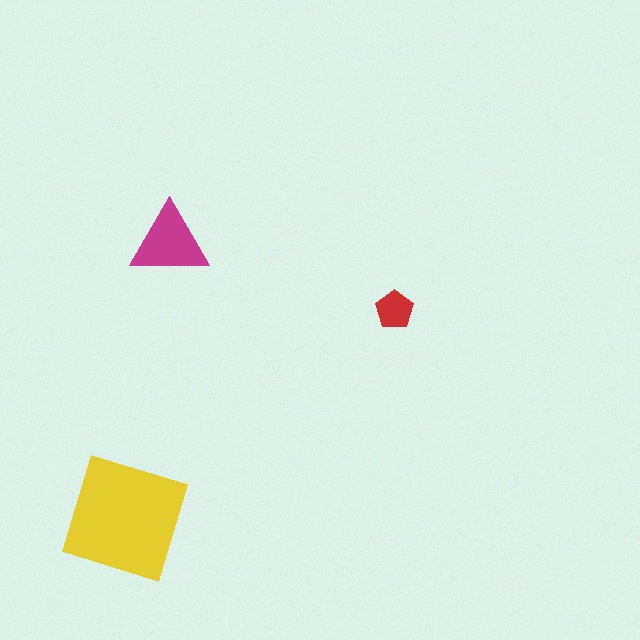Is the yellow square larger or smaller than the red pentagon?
Larger.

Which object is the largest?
The yellow square.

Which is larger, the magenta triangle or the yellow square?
The yellow square.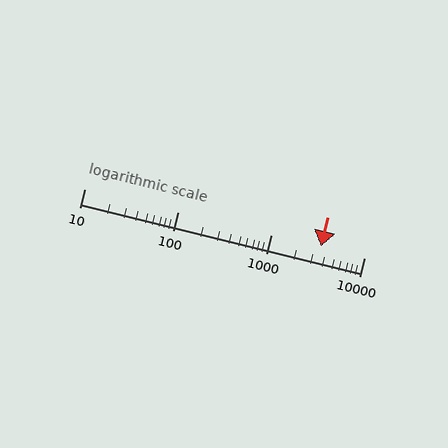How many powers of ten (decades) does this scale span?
The scale spans 3 decades, from 10 to 10000.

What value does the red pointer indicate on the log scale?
The pointer indicates approximately 3400.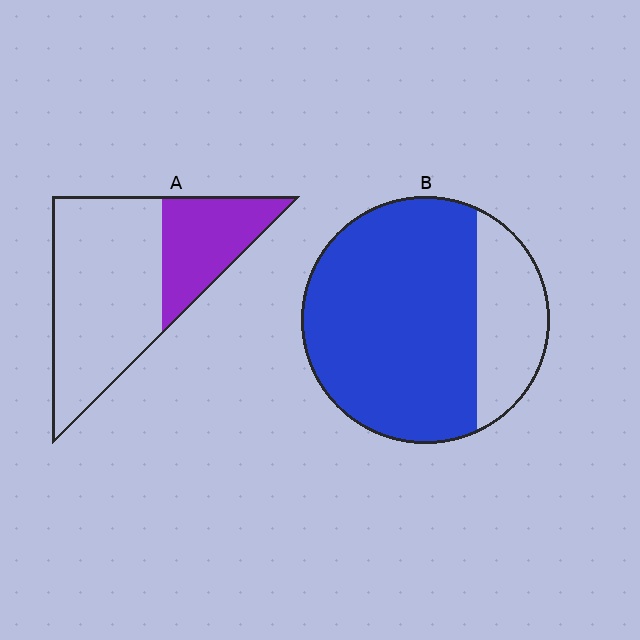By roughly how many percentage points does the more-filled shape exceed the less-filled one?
By roughly 45 percentage points (B over A).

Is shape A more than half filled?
No.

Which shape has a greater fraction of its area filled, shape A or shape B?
Shape B.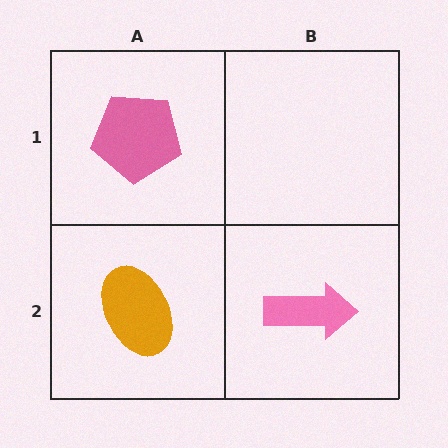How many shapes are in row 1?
1 shape.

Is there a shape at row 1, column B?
No, that cell is empty.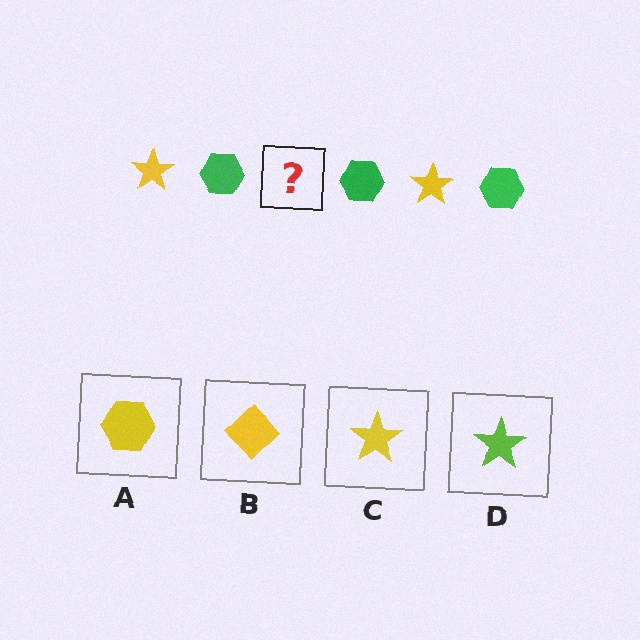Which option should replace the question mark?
Option C.